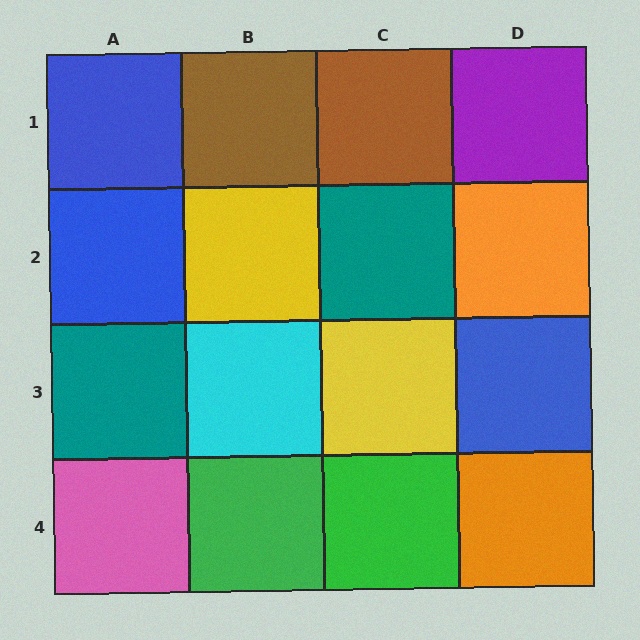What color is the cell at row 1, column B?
Brown.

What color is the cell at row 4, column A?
Pink.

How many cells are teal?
2 cells are teal.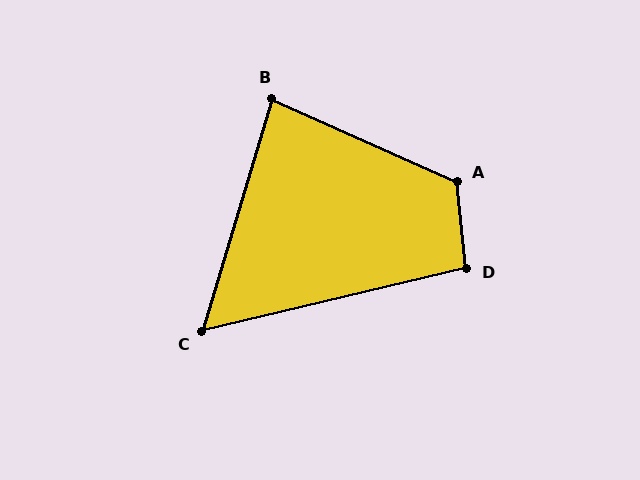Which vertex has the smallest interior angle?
C, at approximately 60 degrees.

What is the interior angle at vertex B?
Approximately 83 degrees (acute).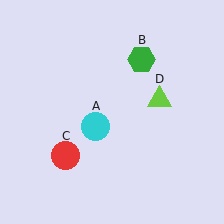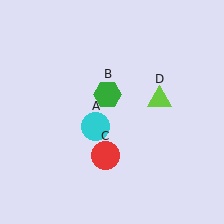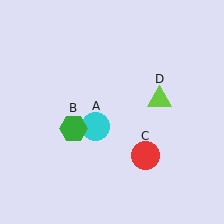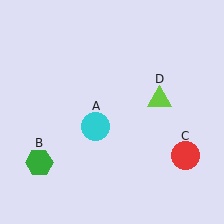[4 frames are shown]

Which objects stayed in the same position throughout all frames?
Cyan circle (object A) and lime triangle (object D) remained stationary.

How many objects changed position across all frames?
2 objects changed position: green hexagon (object B), red circle (object C).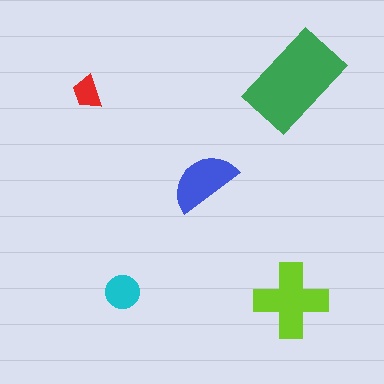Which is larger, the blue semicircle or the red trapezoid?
The blue semicircle.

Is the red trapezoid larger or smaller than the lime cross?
Smaller.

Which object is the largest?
The green rectangle.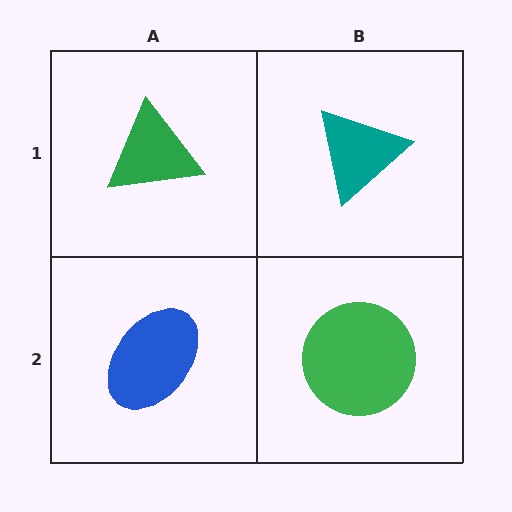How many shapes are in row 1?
2 shapes.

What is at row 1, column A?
A green triangle.